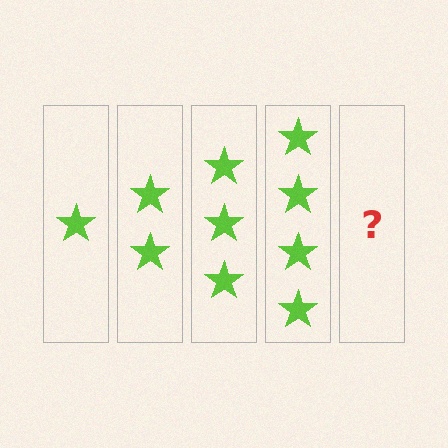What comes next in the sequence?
The next element should be 5 stars.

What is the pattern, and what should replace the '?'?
The pattern is that each step adds one more star. The '?' should be 5 stars.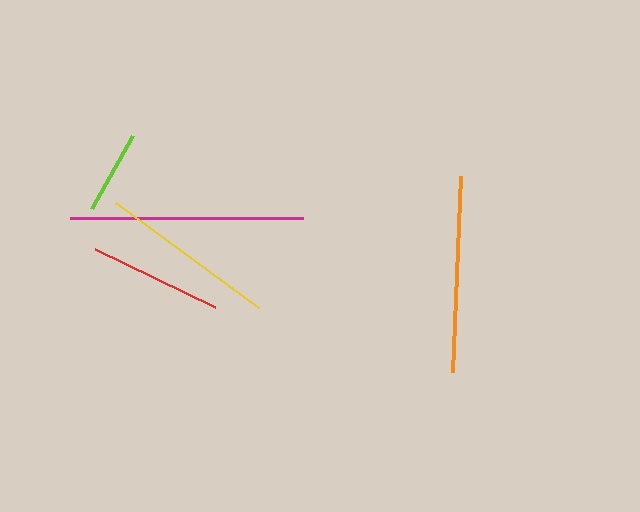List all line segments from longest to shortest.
From longest to shortest: magenta, orange, yellow, red, lime.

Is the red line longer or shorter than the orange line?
The orange line is longer than the red line.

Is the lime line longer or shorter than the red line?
The red line is longer than the lime line.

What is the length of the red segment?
The red segment is approximately 133 pixels long.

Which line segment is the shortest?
The lime line is the shortest at approximately 83 pixels.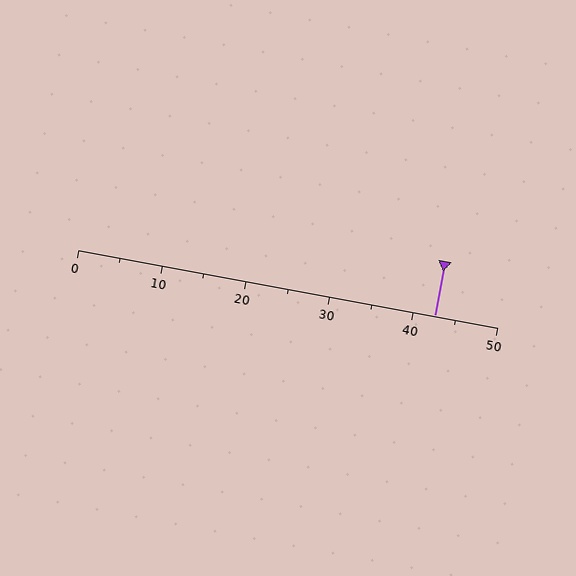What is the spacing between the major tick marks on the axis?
The major ticks are spaced 10 apart.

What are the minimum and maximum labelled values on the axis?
The axis runs from 0 to 50.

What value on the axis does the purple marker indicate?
The marker indicates approximately 42.5.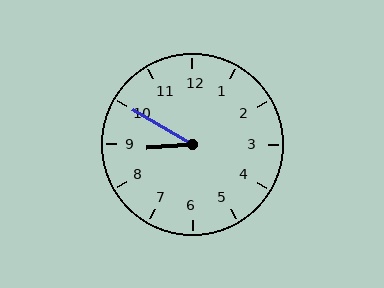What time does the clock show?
8:50.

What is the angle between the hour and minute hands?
Approximately 35 degrees.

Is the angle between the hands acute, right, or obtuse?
It is acute.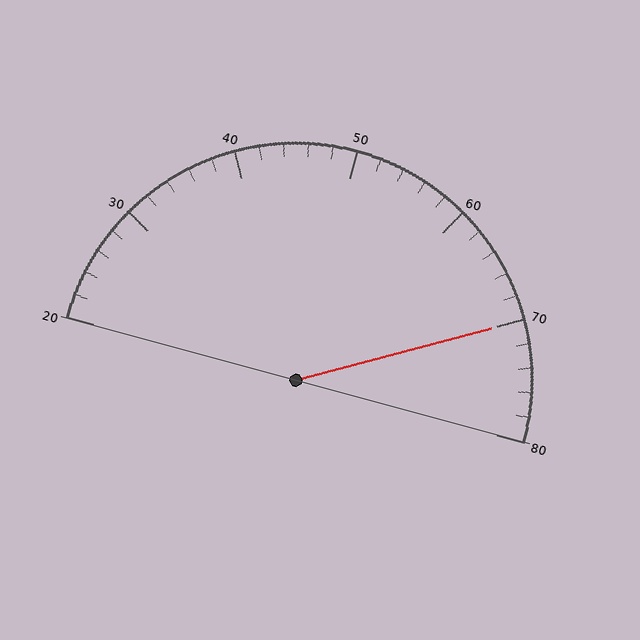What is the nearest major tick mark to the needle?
The nearest major tick mark is 70.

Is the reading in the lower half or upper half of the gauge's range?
The reading is in the upper half of the range (20 to 80).